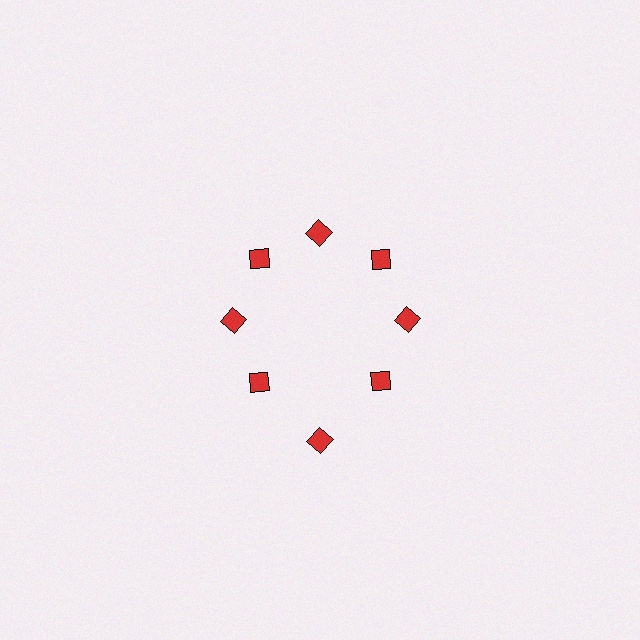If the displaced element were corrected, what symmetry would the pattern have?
It would have 8-fold rotational symmetry — the pattern would map onto itself every 45 degrees.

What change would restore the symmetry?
The symmetry would be restored by moving it inward, back onto the ring so that all 8 diamonds sit at equal angles and equal distance from the center.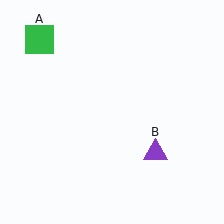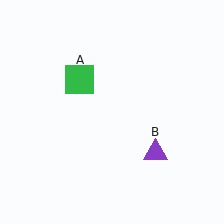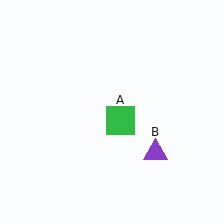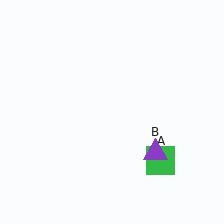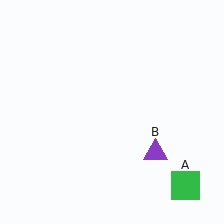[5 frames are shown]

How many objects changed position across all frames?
1 object changed position: green square (object A).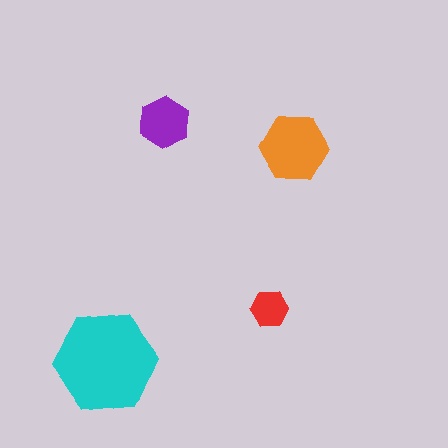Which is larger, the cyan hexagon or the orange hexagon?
The cyan one.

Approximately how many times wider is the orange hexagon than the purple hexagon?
About 1.5 times wider.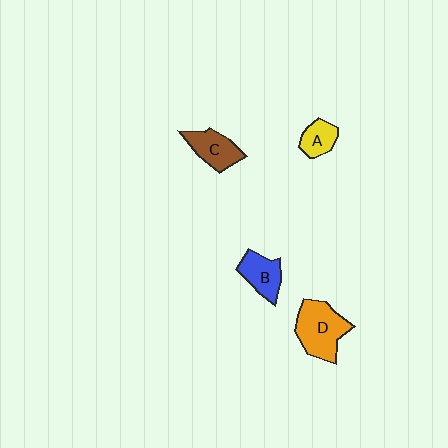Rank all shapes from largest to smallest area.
From largest to smallest: D (orange), C (brown), B (blue), A (yellow).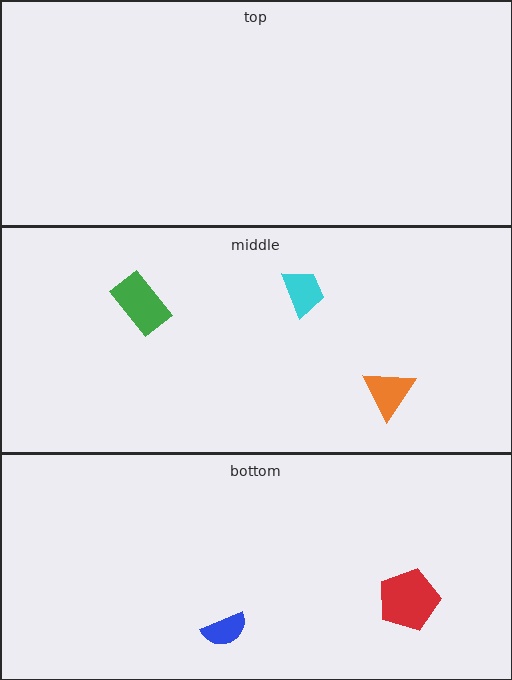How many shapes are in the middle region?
3.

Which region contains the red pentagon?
The bottom region.